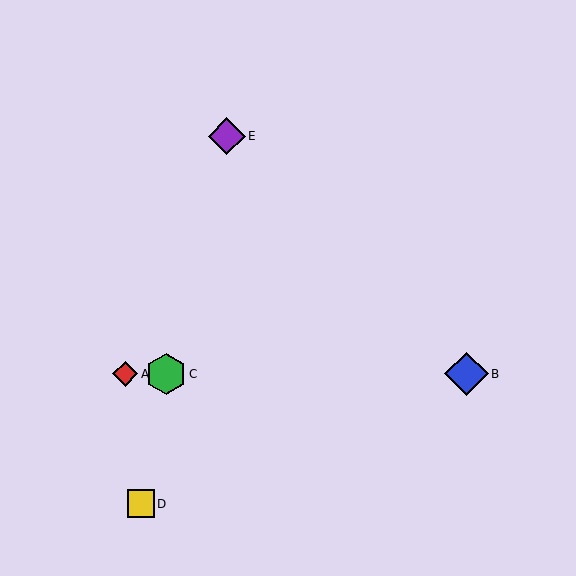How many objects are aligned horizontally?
3 objects (A, B, C) are aligned horizontally.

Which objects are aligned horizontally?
Objects A, B, C are aligned horizontally.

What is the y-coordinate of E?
Object E is at y≈136.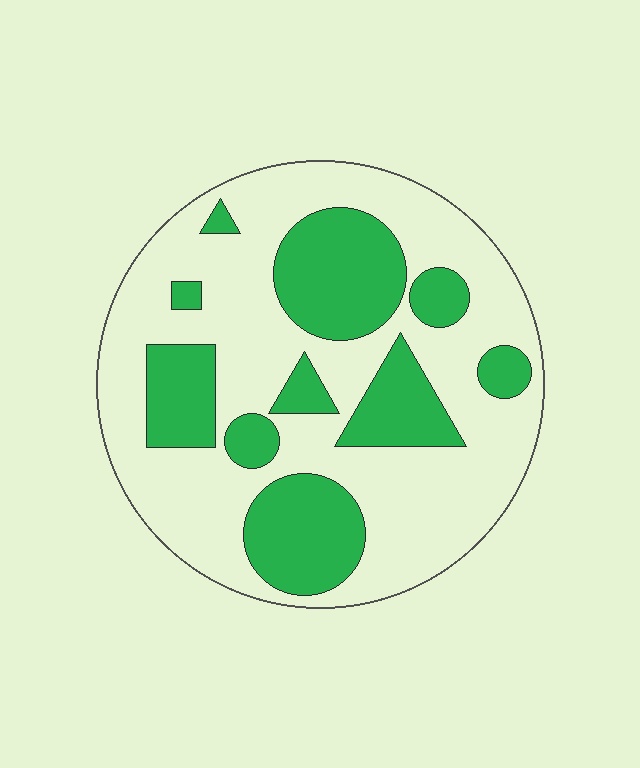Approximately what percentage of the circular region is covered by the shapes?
Approximately 35%.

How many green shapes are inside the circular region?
10.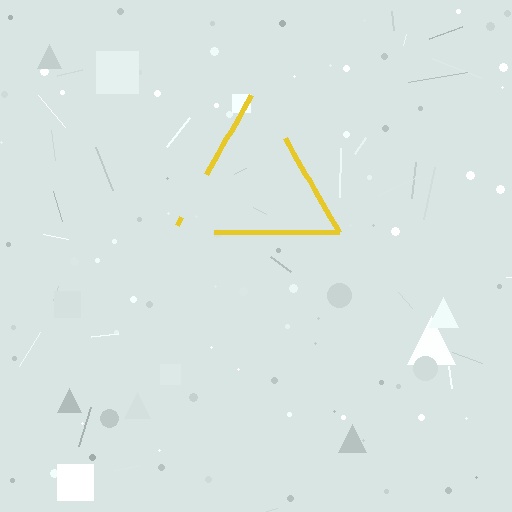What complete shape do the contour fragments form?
The contour fragments form a triangle.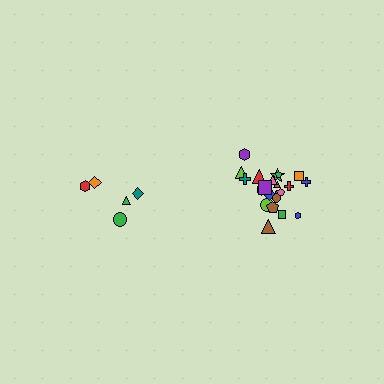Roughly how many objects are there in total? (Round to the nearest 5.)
Roughly 25 objects in total.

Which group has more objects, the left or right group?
The right group.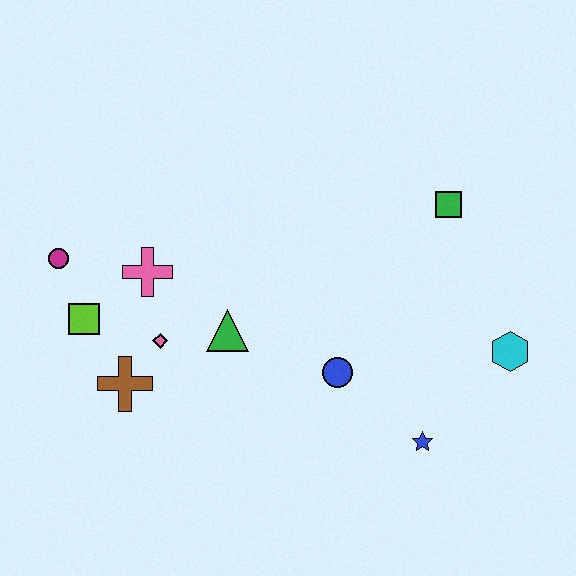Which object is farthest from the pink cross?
The cyan hexagon is farthest from the pink cross.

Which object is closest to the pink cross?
The pink diamond is closest to the pink cross.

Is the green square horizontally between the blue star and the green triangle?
No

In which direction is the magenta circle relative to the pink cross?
The magenta circle is to the left of the pink cross.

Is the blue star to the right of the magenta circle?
Yes